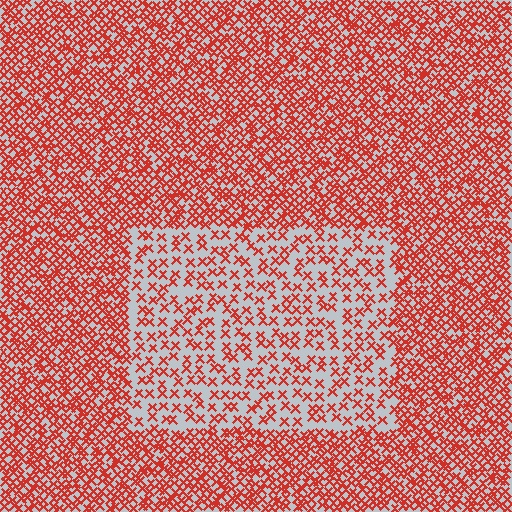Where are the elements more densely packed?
The elements are more densely packed outside the rectangle boundary.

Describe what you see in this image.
The image contains small red elements arranged at two different densities. A rectangle-shaped region is visible where the elements are less densely packed than the surrounding area.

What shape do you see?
I see a rectangle.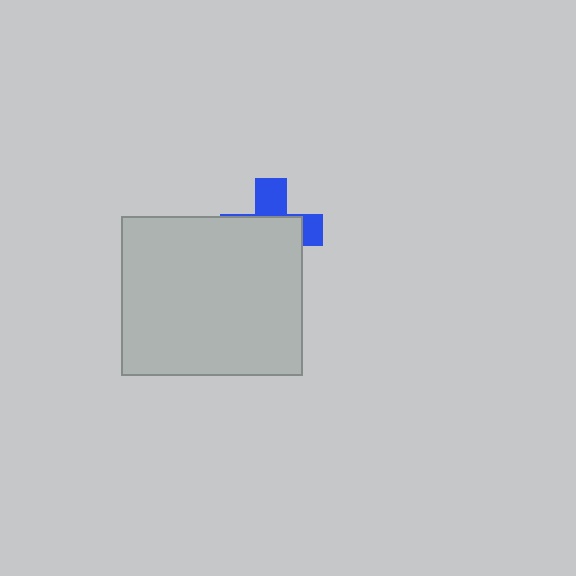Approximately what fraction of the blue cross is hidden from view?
Roughly 65% of the blue cross is hidden behind the light gray rectangle.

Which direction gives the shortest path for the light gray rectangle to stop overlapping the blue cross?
Moving down gives the shortest separation.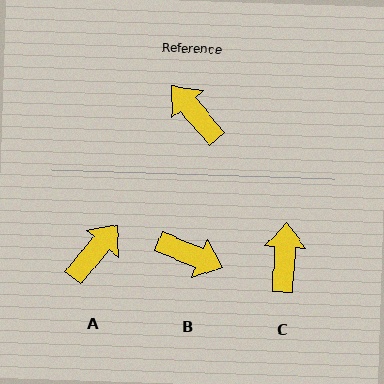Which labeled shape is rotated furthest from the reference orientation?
B, about 153 degrees away.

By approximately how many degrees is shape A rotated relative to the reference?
Approximately 81 degrees clockwise.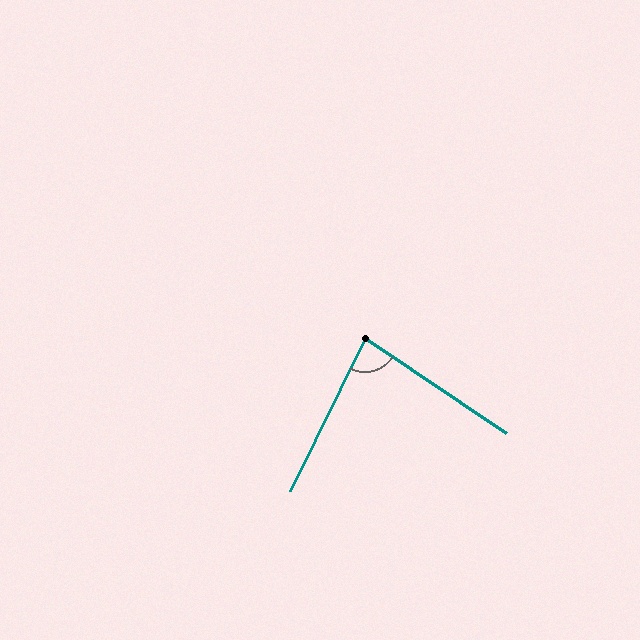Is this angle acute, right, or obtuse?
It is acute.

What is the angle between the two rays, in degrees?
Approximately 82 degrees.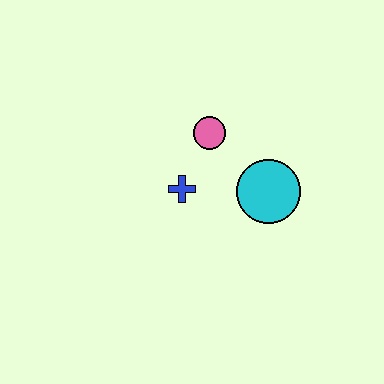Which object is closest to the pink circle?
The blue cross is closest to the pink circle.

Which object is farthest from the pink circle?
The cyan circle is farthest from the pink circle.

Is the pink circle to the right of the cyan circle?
No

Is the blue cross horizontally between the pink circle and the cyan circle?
No